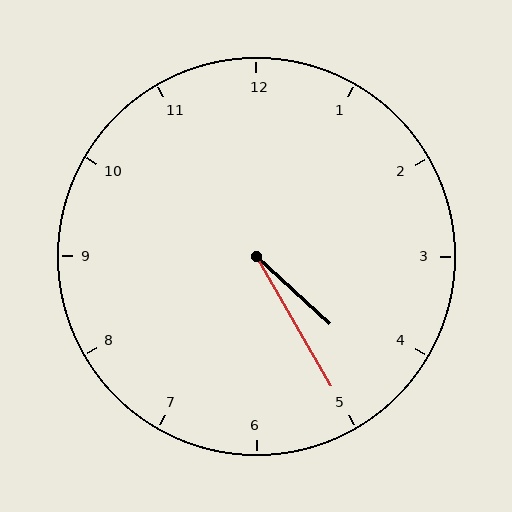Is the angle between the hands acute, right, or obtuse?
It is acute.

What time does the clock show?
4:25.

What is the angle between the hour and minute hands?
Approximately 18 degrees.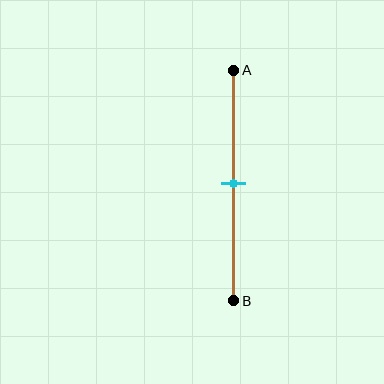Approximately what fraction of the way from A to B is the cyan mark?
The cyan mark is approximately 50% of the way from A to B.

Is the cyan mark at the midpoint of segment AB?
Yes, the mark is approximately at the midpoint.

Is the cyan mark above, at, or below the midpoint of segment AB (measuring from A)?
The cyan mark is approximately at the midpoint of segment AB.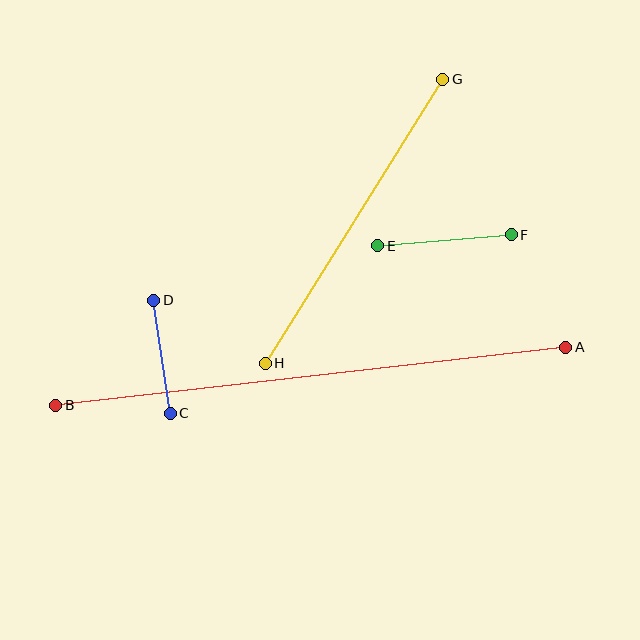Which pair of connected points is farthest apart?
Points A and B are farthest apart.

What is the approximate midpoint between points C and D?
The midpoint is at approximately (162, 357) pixels.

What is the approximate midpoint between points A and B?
The midpoint is at approximately (311, 376) pixels.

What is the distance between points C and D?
The distance is approximately 114 pixels.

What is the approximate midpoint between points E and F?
The midpoint is at approximately (445, 240) pixels.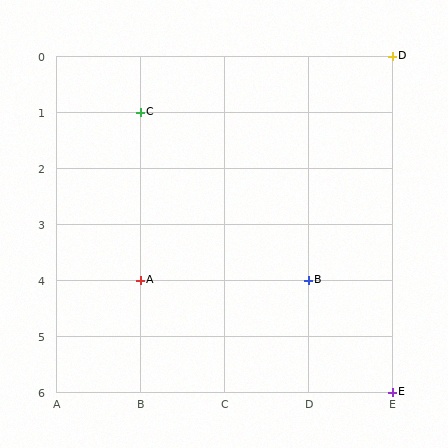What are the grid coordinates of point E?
Point E is at grid coordinates (E, 6).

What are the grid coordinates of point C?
Point C is at grid coordinates (B, 1).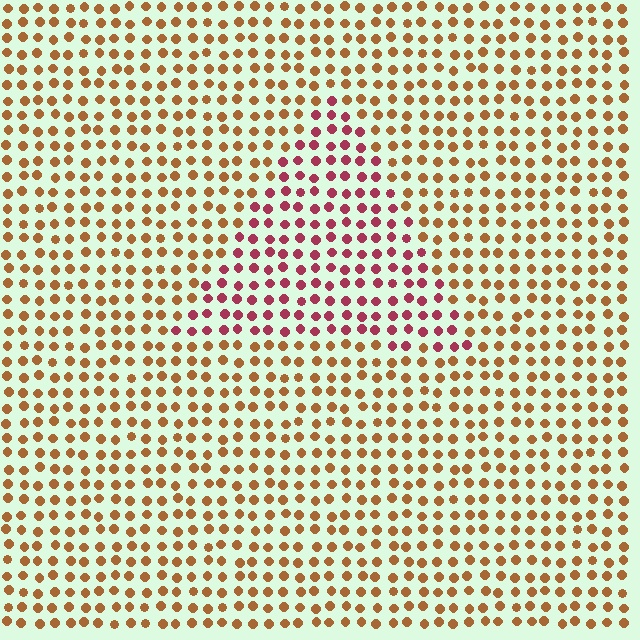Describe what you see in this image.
The image is filled with small brown elements in a uniform arrangement. A triangle-shaped region is visible where the elements are tinted to a slightly different hue, forming a subtle color boundary.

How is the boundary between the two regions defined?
The boundary is defined purely by a slight shift in hue (about 45 degrees). Spacing, size, and orientation are identical on both sides.